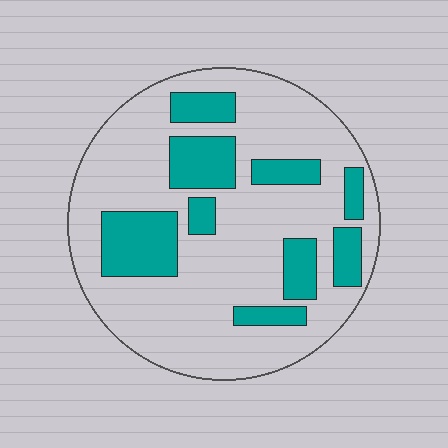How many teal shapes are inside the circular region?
9.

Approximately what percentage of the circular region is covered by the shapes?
Approximately 25%.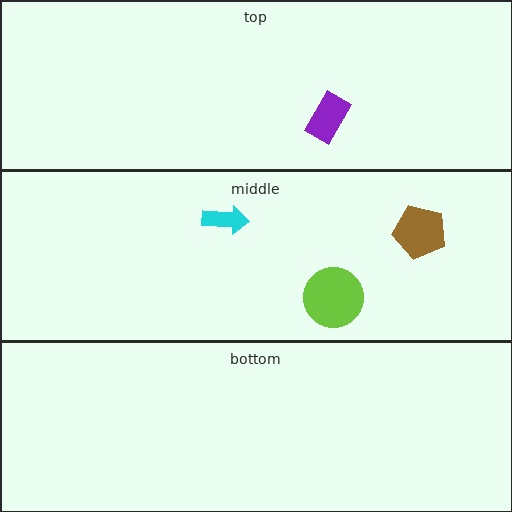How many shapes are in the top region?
1.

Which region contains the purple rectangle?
The top region.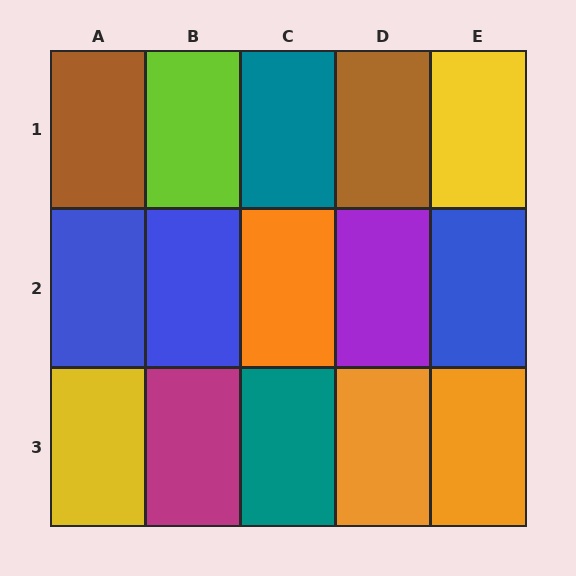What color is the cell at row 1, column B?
Lime.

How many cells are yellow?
2 cells are yellow.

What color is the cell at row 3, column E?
Orange.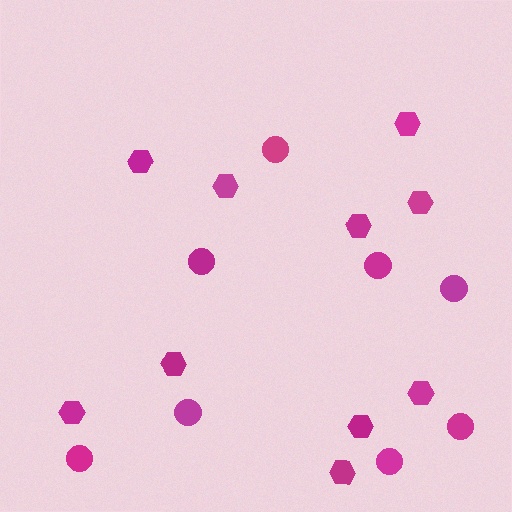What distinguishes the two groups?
There are 2 groups: one group of hexagons (10) and one group of circles (8).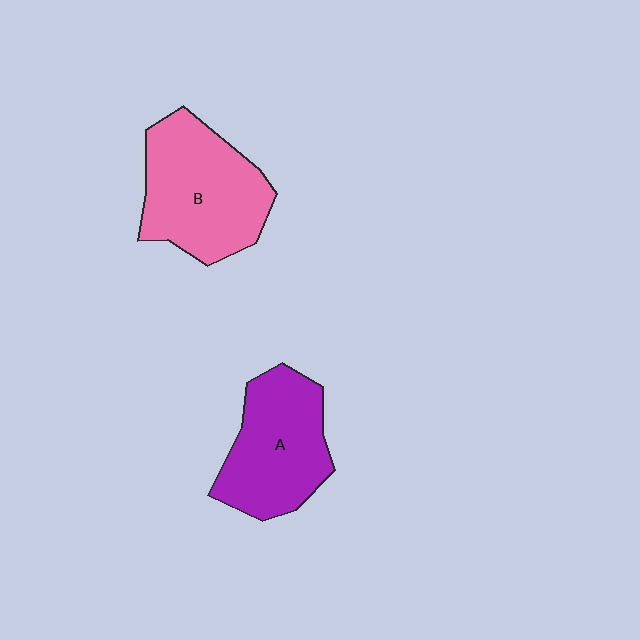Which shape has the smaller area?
Shape A (purple).